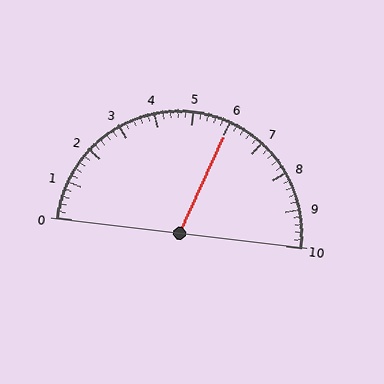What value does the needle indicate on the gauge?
The needle indicates approximately 6.0.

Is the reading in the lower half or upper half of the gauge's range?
The reading is in the upper half of the range (0 to 10).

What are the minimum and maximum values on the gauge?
The gauge ranges from 0 to 10.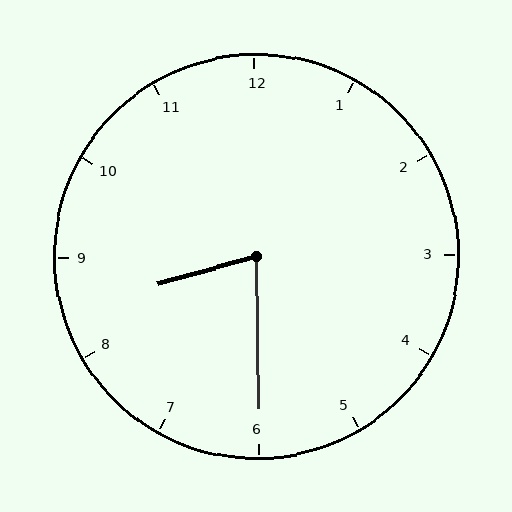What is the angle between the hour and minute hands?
Approximately 75 degrees.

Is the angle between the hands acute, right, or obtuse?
It is acute.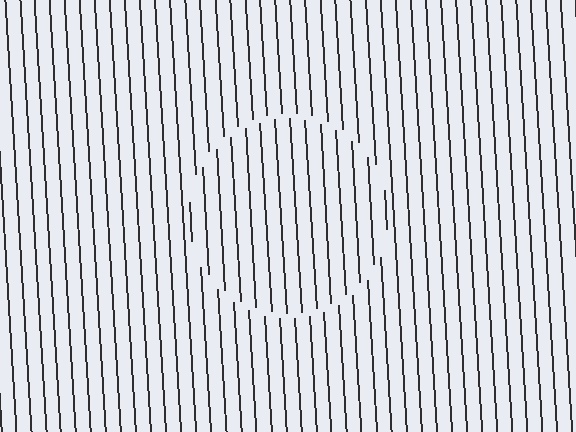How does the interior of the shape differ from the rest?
The interior of the shape contains the same grating, shifted by half a period — the contour is defined by the phase discontinuity where line-ends from the inner and outer gratings abut.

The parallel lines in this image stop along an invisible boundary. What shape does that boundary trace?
An illusory circle. The interior of the shape contains the same grating, shifted by half a period — the contour is defined by the phase discontinuity where line-ends from the inner and outer gratings abut.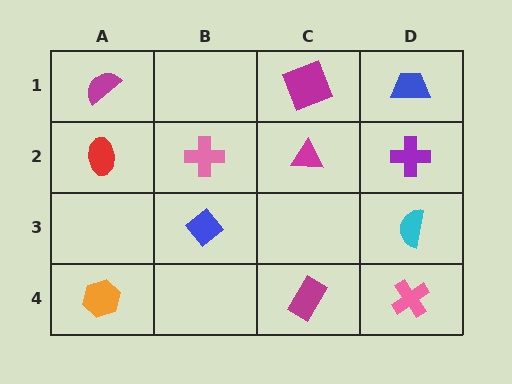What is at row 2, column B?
A pink cross.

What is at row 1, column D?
A blue trapezoid.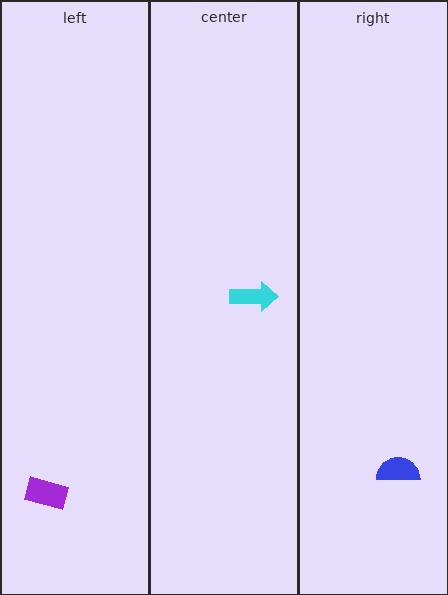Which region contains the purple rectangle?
The left region.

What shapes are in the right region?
The blue semicircle.